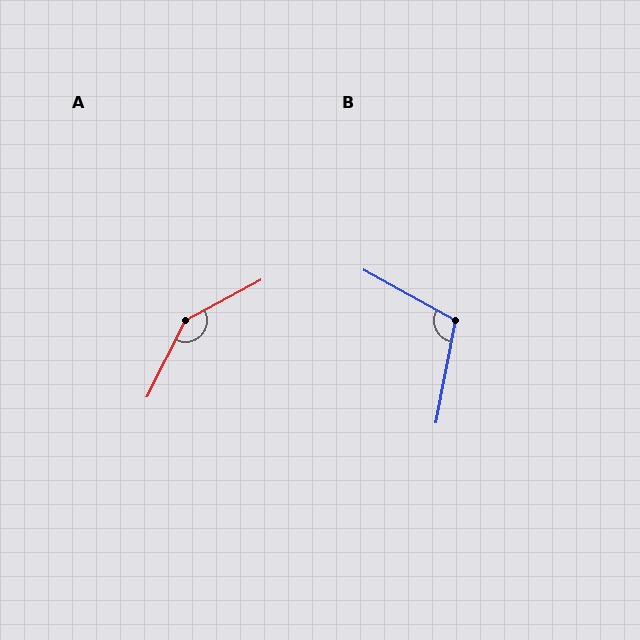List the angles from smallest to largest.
B (108°), A (145°).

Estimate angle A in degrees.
Approximately 145 degrees.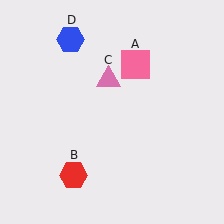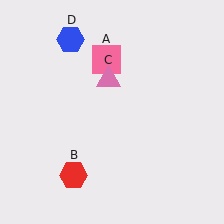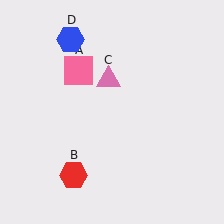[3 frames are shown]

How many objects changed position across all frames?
1 object changed position: pink square (object A).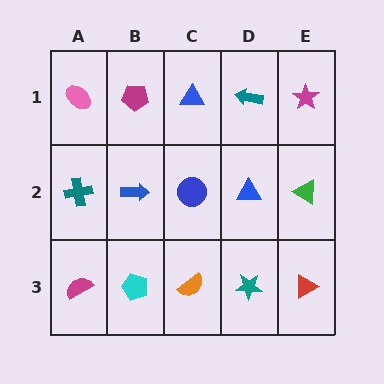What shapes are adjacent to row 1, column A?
A teal cross (row 2, column A), a magenta pentagon (row 1, column B).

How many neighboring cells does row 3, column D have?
3.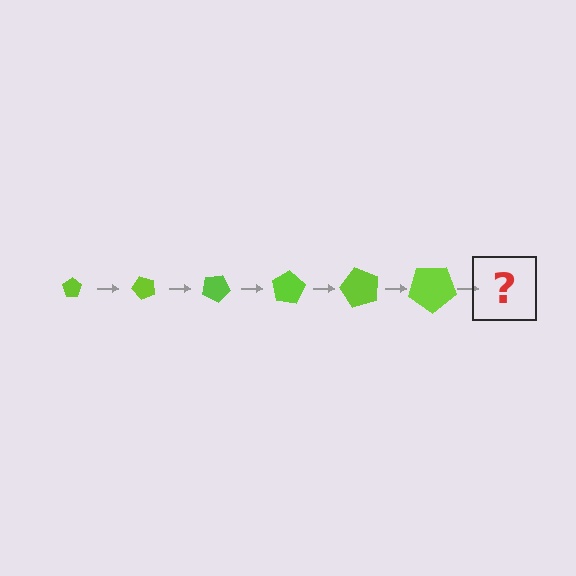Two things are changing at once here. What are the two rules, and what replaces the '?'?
The two rules are that the pentagon grows larger each step and it rotates 50 degrees each step. The '?' should be a pentagon, larger than the previous one and rotated 300 degrees from the start.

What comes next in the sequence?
The next element should be a pentagon, larger than the previous one and rotated 300 degrees from the start.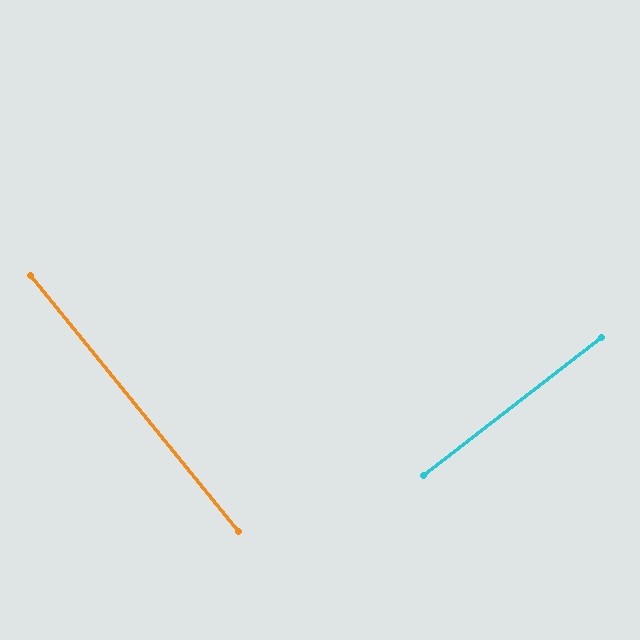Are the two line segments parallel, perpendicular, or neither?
Perpendicular — they meet at approximately 89°.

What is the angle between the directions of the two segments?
Approximately 89 degrees.